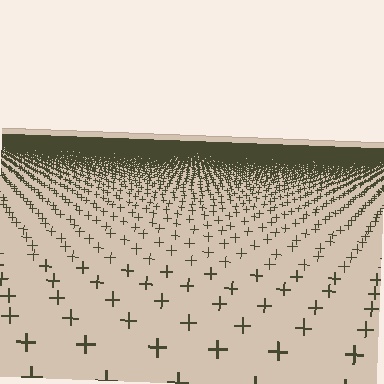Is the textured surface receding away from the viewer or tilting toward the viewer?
The surface is receding away from the viewer. Texture elements get smaller and denser toward the top.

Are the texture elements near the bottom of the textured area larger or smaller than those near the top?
Larger. Near the bottom, elements are closer to the viewer and appear at a bigger on-screen size.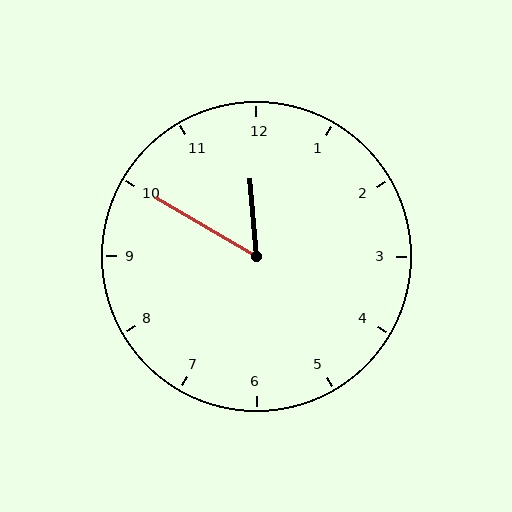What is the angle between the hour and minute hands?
Approximately 55 degrees.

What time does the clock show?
11:50.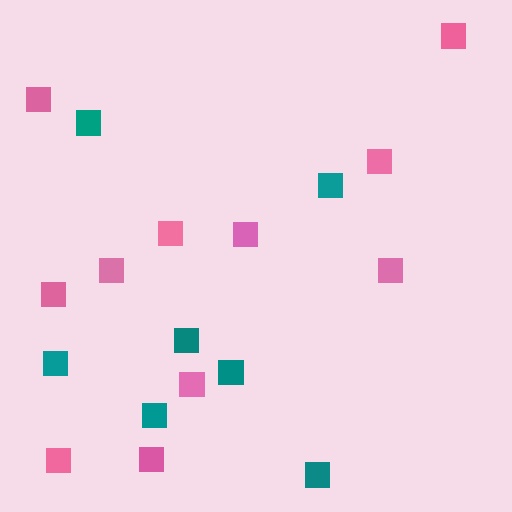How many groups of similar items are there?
There are 2 groups: one group of teal squares (7) and one group of pink squares (11).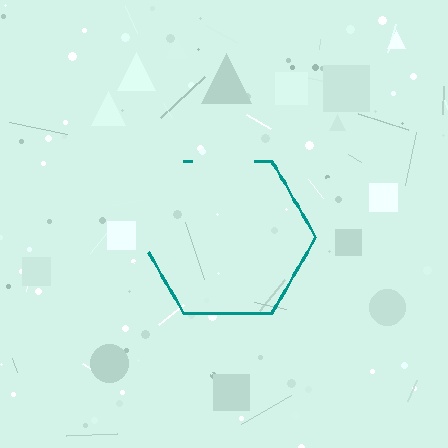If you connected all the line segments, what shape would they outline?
They would outline a hexagon.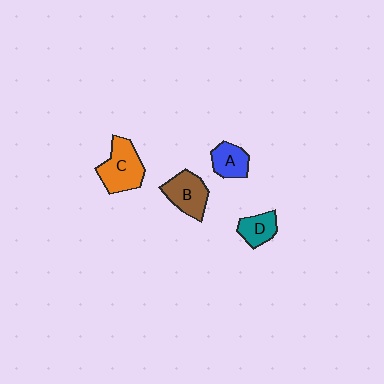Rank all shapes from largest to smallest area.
From largest to smallest: C (orange), B (brown), A (blue), D (teal).